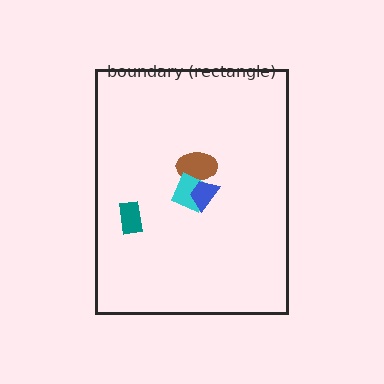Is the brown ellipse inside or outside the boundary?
Inside.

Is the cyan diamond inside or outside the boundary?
Inside.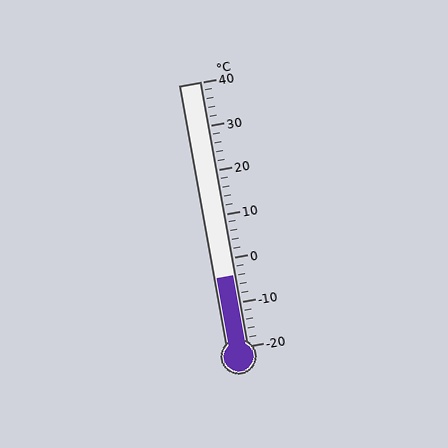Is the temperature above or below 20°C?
The temperature is below 20°C.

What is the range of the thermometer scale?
The thermometer scale ranges from -20°C to 40°C.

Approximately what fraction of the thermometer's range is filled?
The thermometer is filled to approximately 25% of its range.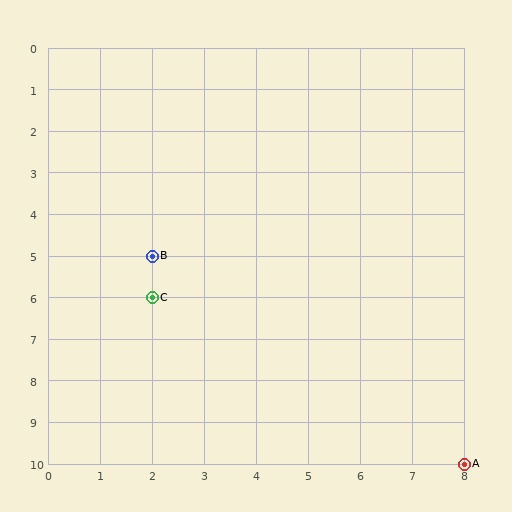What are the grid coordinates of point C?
Point C is at grid coordinates (2, 6).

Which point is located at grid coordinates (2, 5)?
Point B is at (2, 5).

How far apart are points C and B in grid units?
Points C and B are 1 row apart.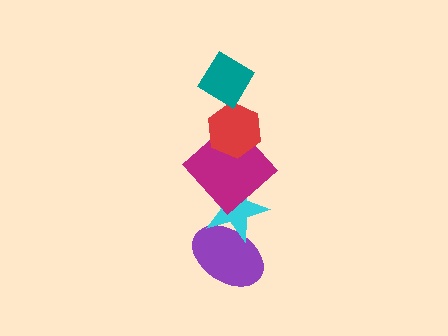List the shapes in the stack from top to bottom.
From top to bottom: the teal diamond, the red hexagon, the magenta diamond, the cyan star, the purple ellipse.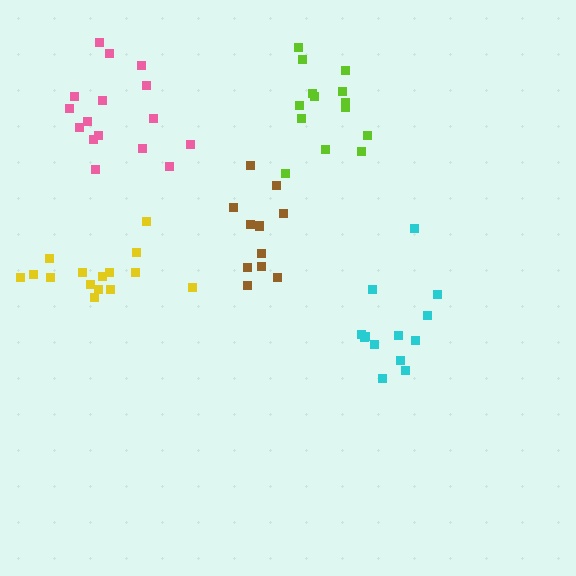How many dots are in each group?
Group 1: 11 dots, Group 2: 15 dots, Group 3: 16 dots, Group 4: 13 dots, Group 5: 14 dots (69 total).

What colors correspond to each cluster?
The clusters are colored: brown, yellow, pink, cyan, lime.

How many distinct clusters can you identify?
There are 5 distinct clusters.